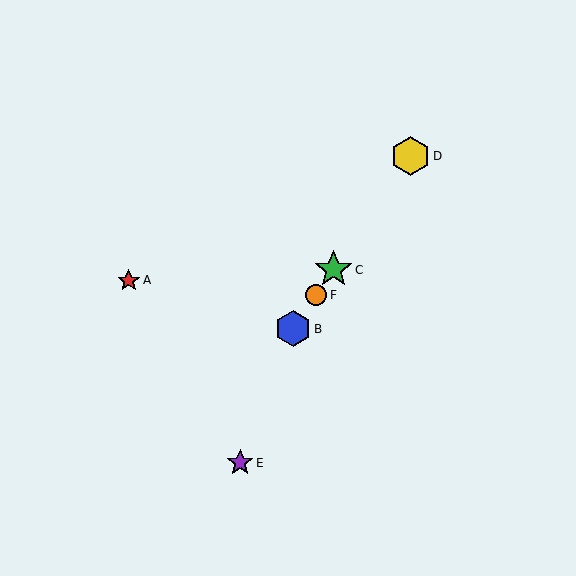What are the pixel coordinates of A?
Object A is at (129, 280).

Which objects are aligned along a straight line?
Objects B, C, D, F are aligned along a straight line.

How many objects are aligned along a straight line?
4 objects (B, C, D, F) are aligned along a straight line.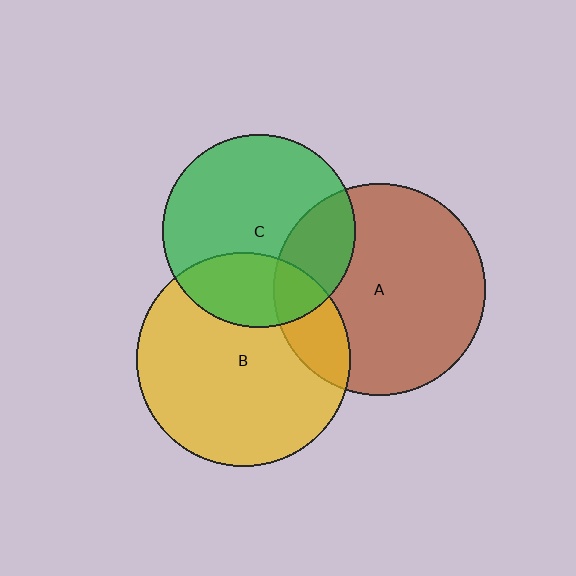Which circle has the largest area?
Circle B (yellow).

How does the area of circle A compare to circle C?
Approximately 1.2 times.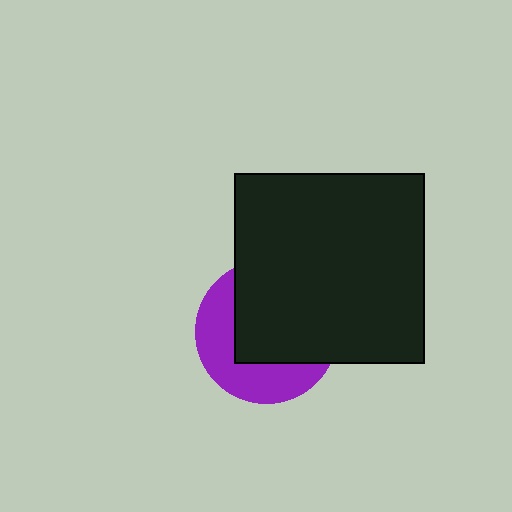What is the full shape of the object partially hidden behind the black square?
The partially hidden object is a purple circle.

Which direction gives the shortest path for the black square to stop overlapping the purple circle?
Moving toward the upper-right gives the shortest separation.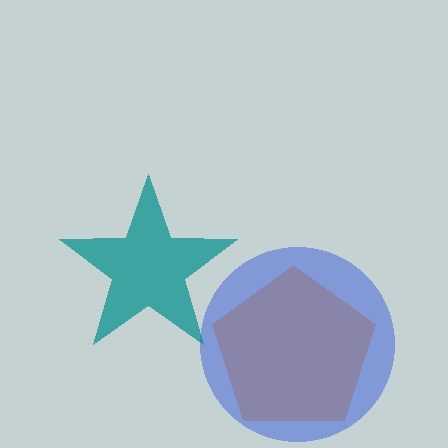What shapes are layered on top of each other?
The layered shapes are: an orange pentagon, a blue circle, a teal star.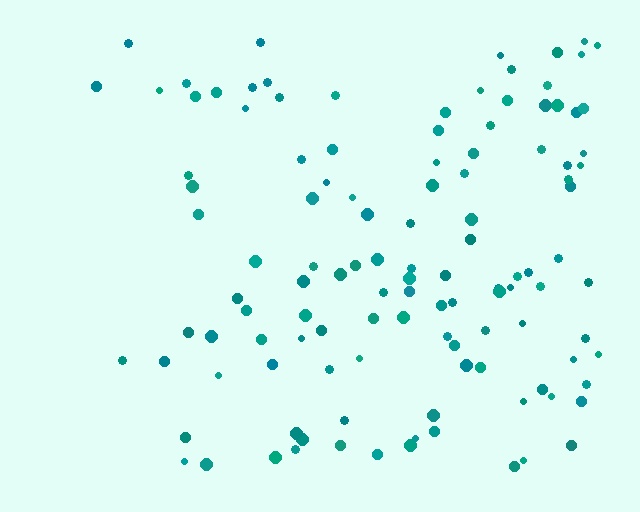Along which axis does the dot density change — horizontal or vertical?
Horizontal.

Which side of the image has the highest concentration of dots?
The right.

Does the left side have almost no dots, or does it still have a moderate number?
Still a moderate number, just noticeably fewer than the right.